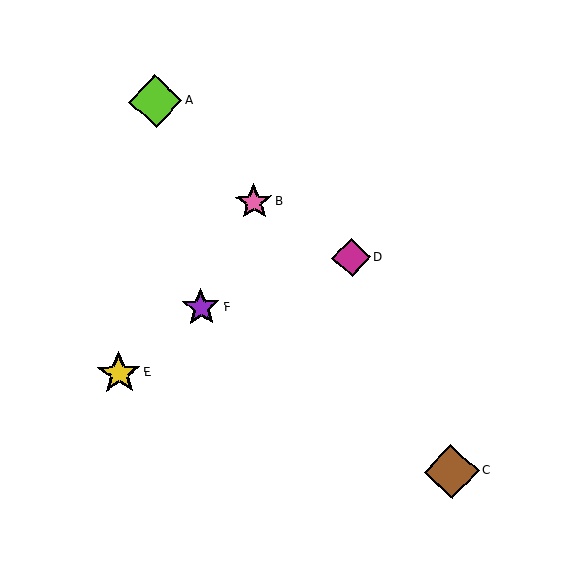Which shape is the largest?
The brown diamond (labeled C) is the largest.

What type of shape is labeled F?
Shape F is a purple star.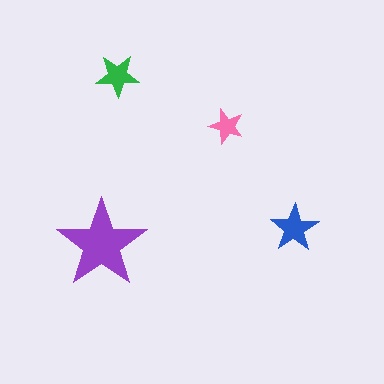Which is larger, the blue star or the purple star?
The purple one.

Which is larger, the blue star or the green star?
The blue one.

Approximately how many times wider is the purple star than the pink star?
About 2.5 times wider.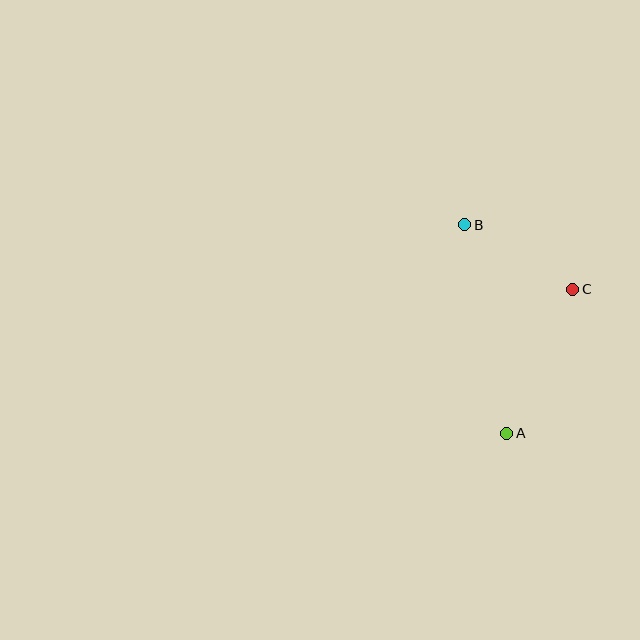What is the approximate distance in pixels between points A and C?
The distance between A and C is approximately 158 pixels.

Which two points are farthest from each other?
Points A and B are farthest from each other.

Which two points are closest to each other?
Points B and C are closest to each other.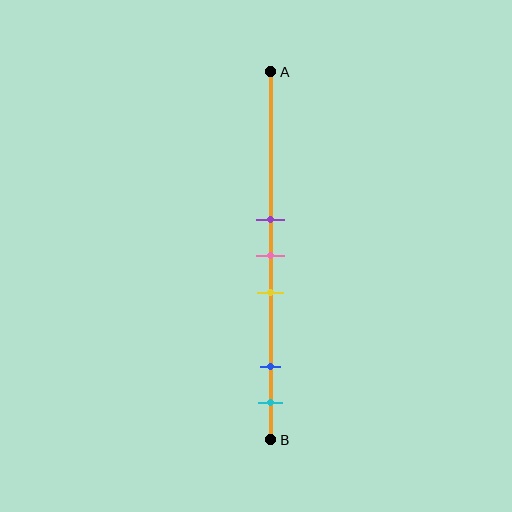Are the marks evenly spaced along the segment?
No, the marks are not evenly spaced.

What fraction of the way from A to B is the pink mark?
The pink mark is approximately 50% (0.5) of the way from A to B.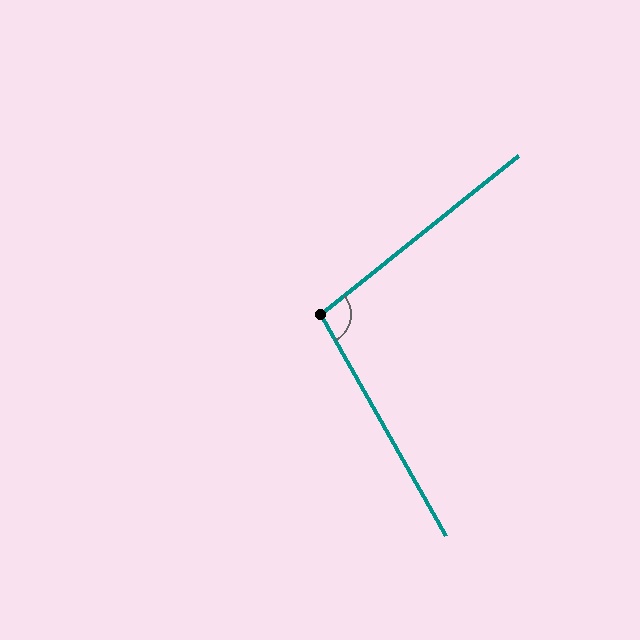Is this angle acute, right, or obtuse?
It is obtuse.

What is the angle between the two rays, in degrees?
Approximately 99 degrees.